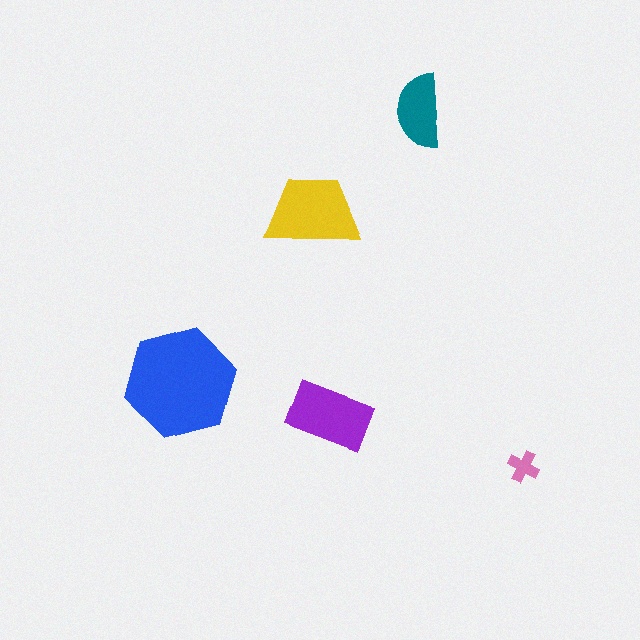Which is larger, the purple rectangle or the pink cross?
The purple rectangle.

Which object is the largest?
The blue hexagon.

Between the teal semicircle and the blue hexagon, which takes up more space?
The blue hexagon.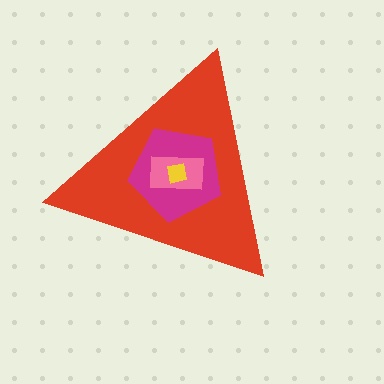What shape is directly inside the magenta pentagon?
The pink rectangle.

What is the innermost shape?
The yellow square.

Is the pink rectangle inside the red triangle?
Yes.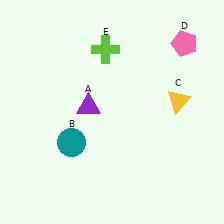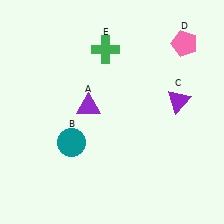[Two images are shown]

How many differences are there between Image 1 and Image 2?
There are 2 differences between the two images.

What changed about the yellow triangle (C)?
In Image 1, C is yellow. In Image 2, it changed to purple.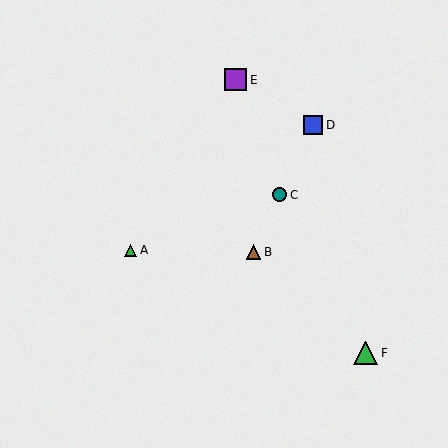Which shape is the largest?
The green triangle (labeled F) is the largest.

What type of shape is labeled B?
Shape B is a brown triangle.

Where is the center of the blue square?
The center of the blue square is at (313, 125).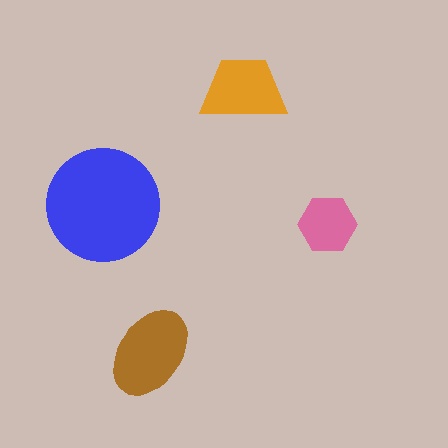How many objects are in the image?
There are 4 objects in the image.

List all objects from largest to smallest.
The blue circle, the brown ellipse, the orange trapezoid, the pink hexagon.